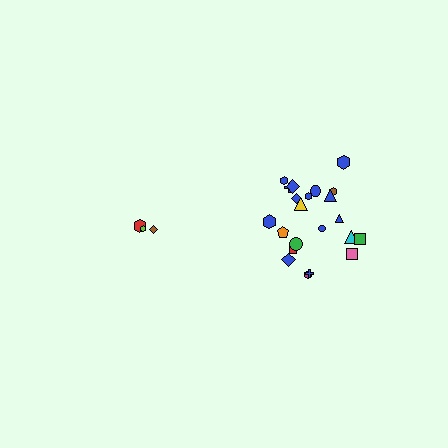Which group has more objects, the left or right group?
The right group.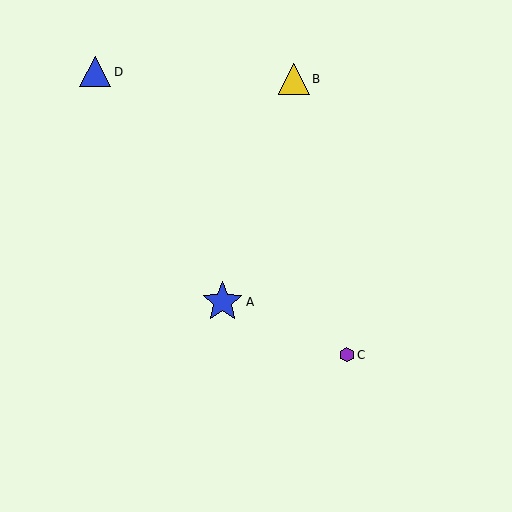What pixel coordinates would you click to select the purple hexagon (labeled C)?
Click at (347, 355) to select the purple hexagon C.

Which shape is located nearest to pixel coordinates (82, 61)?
The blue triangle (labeled D) at (95, 72) is nearest to that location.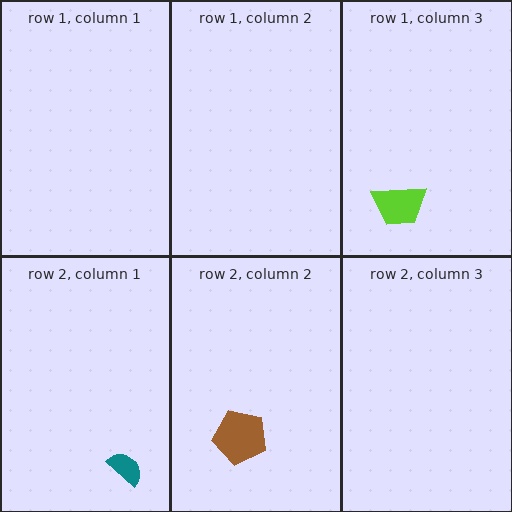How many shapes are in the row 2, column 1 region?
1.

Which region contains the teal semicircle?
The row 2, column 1 region.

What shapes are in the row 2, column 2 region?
The brown pentagon.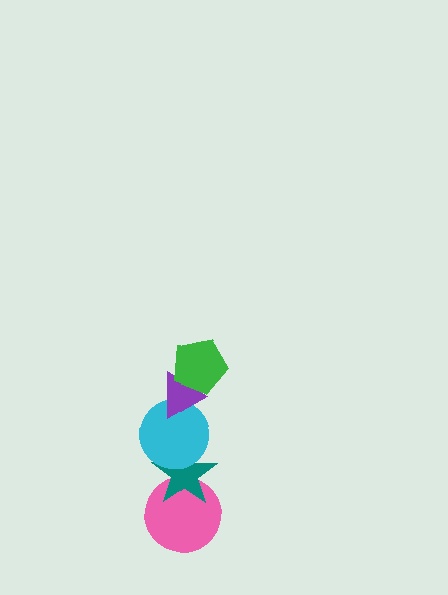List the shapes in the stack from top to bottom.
From top to bottom: the green pentagon, the purple triangle, the cyan circle, the teal star, the pink circle.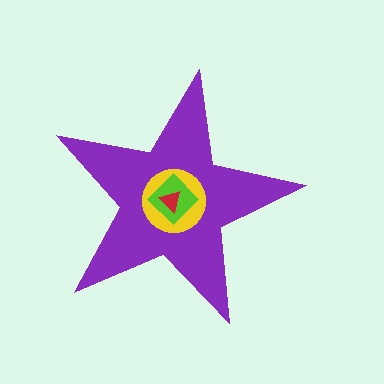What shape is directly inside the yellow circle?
The lime diamond.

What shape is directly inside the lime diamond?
The red triangle.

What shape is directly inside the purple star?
The yellow circle.